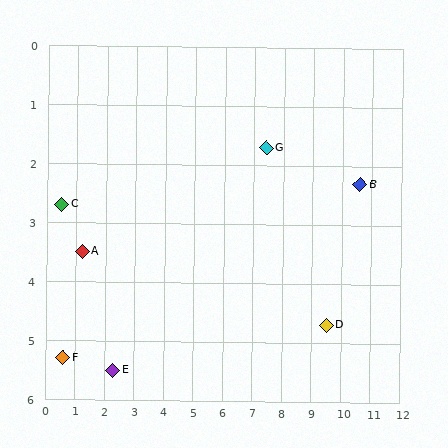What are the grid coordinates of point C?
Point C is at approximately (0.5, 2.7).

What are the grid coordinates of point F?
Point F is at approximately (0.6, 5.3).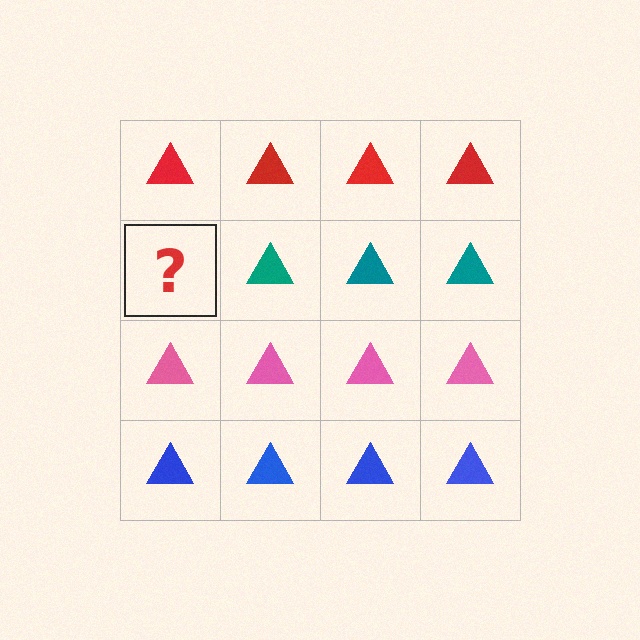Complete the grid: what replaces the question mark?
The question mark should be replaced with a teal triangle.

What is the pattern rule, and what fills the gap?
The rule is that each row has a consistent color. The gap should be filled with a teal triangle.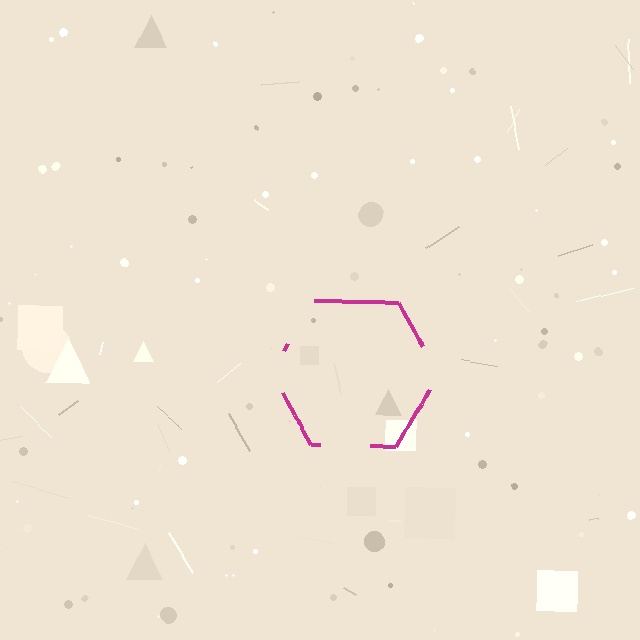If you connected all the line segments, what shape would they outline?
They would outline a hexagon.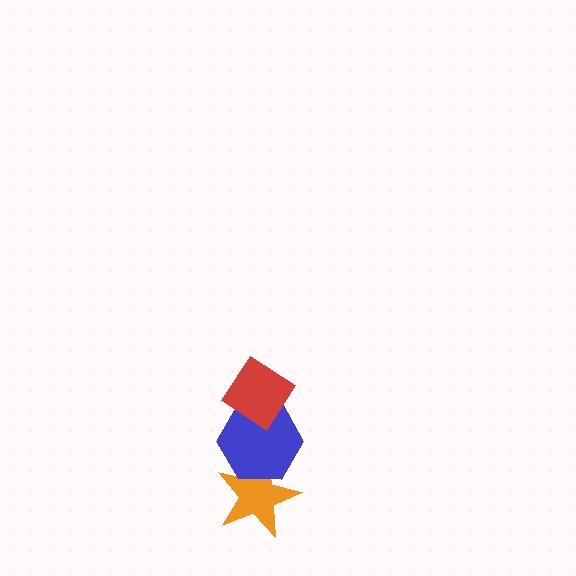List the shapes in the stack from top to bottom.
From top to bottom: the red diamond, the blue hexagon, the orange star.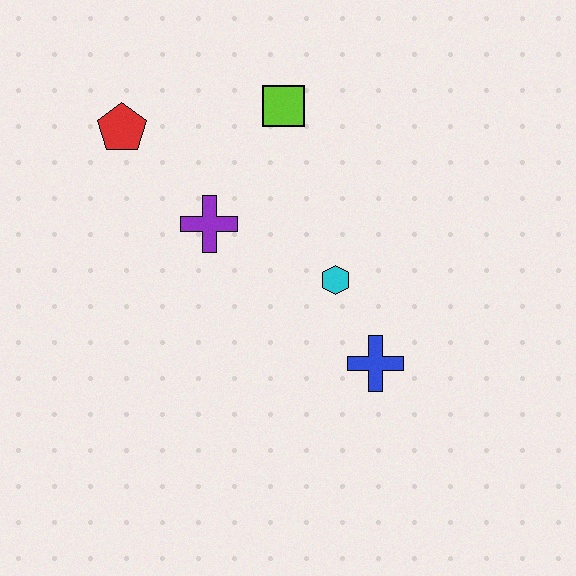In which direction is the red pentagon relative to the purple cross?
The red pentagon is above the purple cross.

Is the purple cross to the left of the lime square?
Yes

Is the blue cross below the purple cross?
Yes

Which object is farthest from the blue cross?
The red pentagon is farthest from the blue cross.